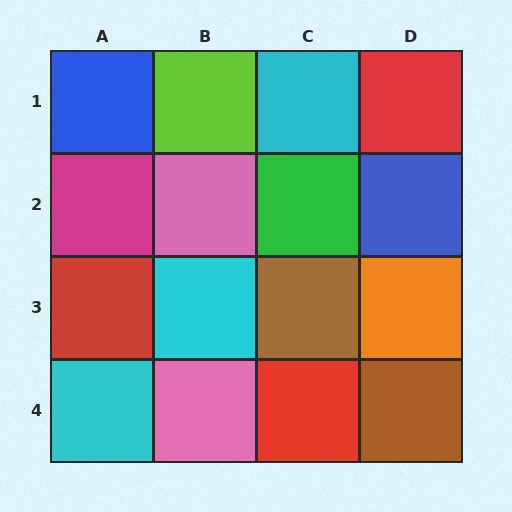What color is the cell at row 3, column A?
Red.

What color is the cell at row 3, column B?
Cyan.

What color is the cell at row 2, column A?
Magenta.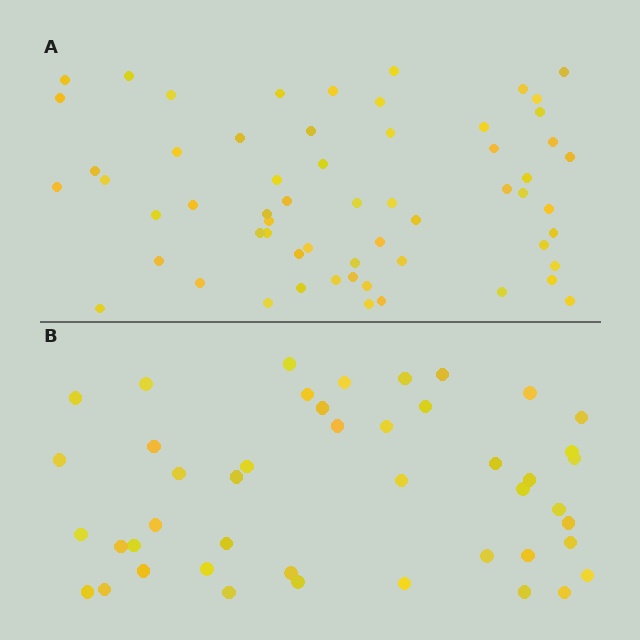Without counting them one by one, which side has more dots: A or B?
Region A (the top region) has more dots.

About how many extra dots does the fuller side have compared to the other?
Region A has approximately 15 more dots than region B.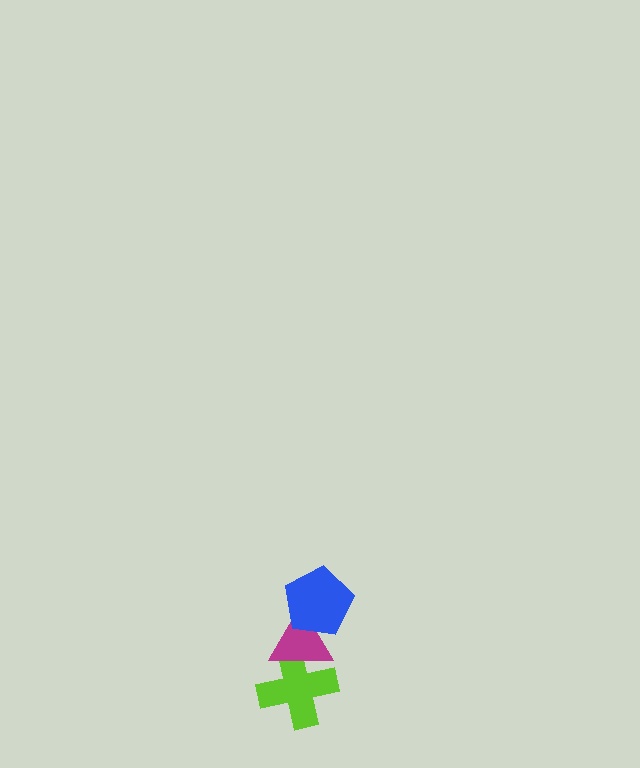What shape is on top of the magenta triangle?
The blue pentagon is on top of the magenta triangle.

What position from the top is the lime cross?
The lime cross is 3rd from the top.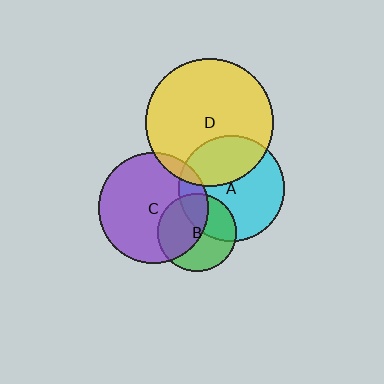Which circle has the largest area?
Circle D (yellow).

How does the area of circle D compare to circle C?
Approximately 1.3 times.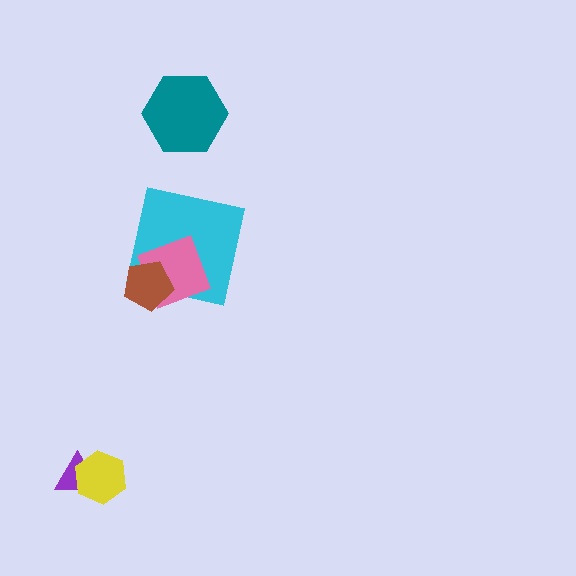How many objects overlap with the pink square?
2 objects overlap with the pink square.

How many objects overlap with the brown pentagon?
2 objects overlap with the brown pentagon.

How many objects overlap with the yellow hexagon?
1 object overlaps with the yellow hexagon.